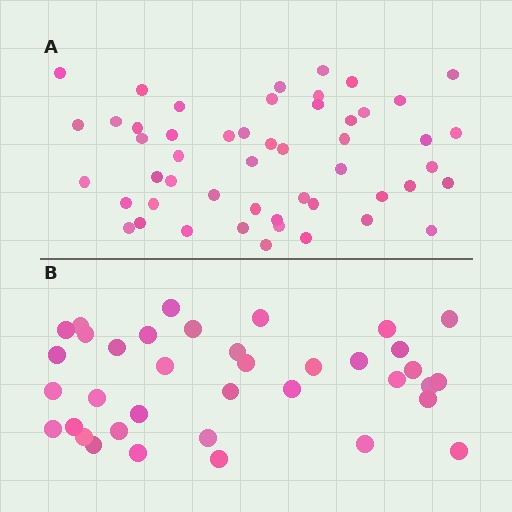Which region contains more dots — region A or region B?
Region A (the top region) has more dots.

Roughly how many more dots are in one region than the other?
Region A has approximately 15 more dots than region B.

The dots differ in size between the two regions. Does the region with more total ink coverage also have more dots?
No. Region B has more total ink coverage because its dots are larger, but region A actually contains more individual dots. Total area can be misleading — the number of items is what matters here.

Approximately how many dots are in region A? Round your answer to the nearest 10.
About 50 dots. (The exact count is 51, which rounds to 50.)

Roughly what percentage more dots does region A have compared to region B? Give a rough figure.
About 40% more.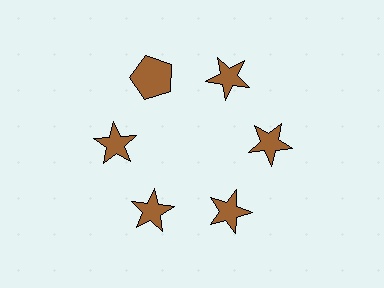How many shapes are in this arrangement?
There are 6 shapes arranged in a ring pattern.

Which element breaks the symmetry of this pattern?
The brown pentagon at roughly the 11 o'clock position breaks the symmetry. All other shapes are brown stars.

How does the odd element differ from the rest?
It has a different shape: pentagon instead of star.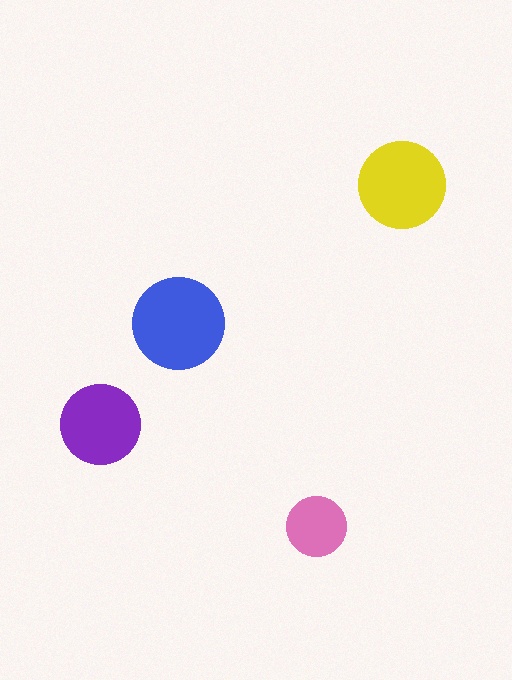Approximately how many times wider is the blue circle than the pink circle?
About 1.5 times wider.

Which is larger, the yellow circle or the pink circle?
The yellow one.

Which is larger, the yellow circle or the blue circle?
The blue one.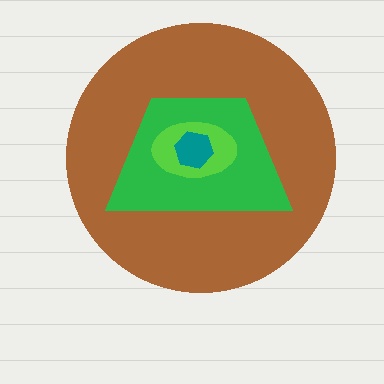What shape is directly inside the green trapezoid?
The lime ellipse.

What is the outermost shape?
The brown circle.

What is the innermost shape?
The teal hexagon.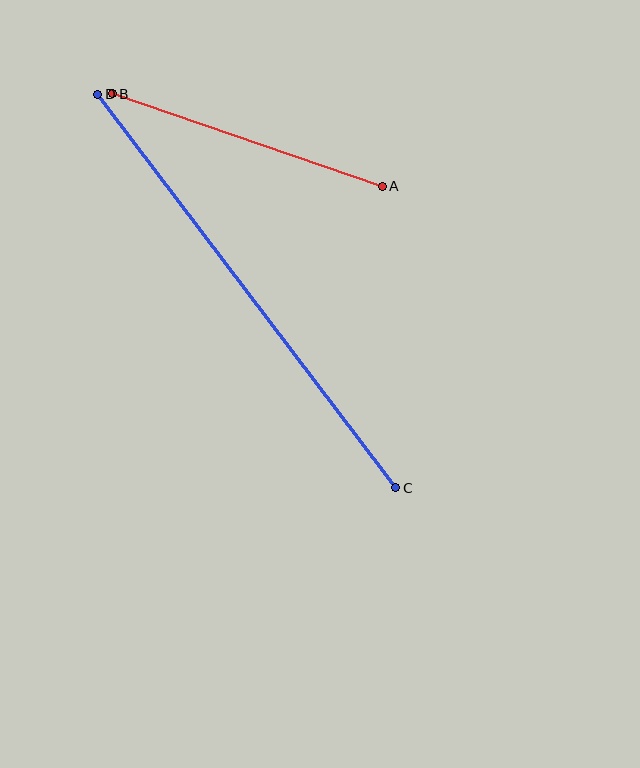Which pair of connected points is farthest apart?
Points C and D are farthest apart.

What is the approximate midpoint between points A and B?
The midpoint is at approximately (247, 140) pixels.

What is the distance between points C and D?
The distance is approximately 494 pixels.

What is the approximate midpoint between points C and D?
The midpoint is at approximately (247, 291) pixels.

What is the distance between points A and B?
The distance is approximately 286 pixels.